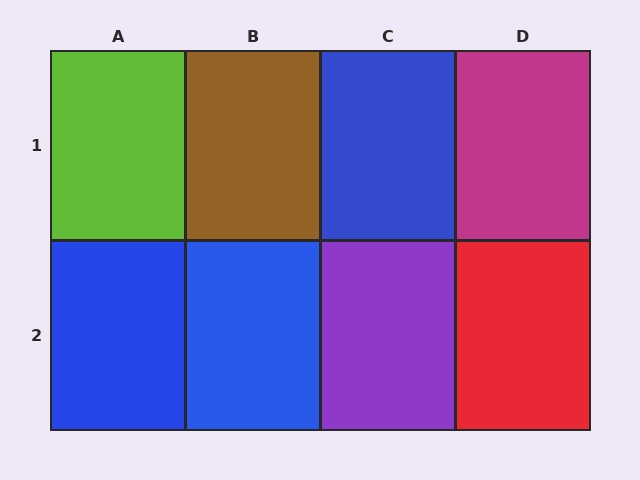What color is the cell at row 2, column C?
Purple.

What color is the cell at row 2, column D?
Red.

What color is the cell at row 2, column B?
Blue.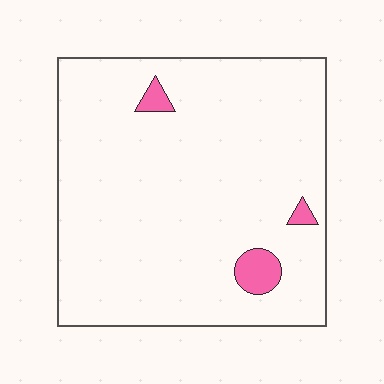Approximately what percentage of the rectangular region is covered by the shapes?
Approximately 5%.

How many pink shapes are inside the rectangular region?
3.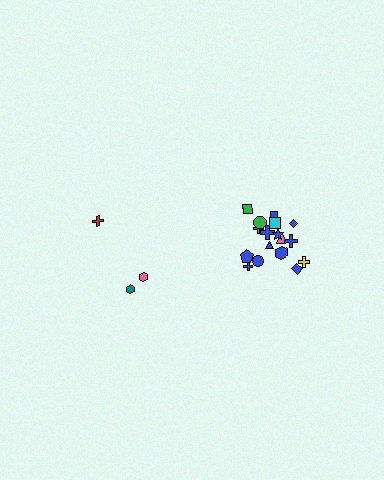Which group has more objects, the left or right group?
The right group.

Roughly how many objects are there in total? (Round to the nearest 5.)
Roughly 20 objects in total.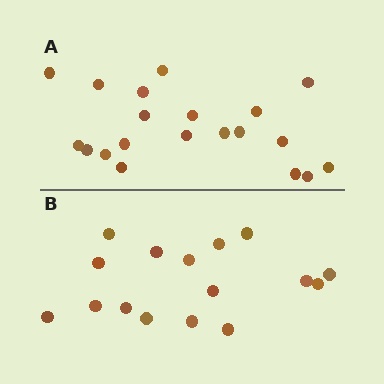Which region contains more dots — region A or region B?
Region A (the top region) has more dots.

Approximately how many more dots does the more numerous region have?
Region A has about 4 more dots than region B.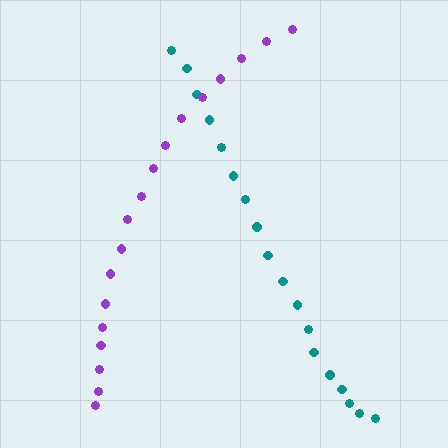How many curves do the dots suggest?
There are 2 distinct paths.